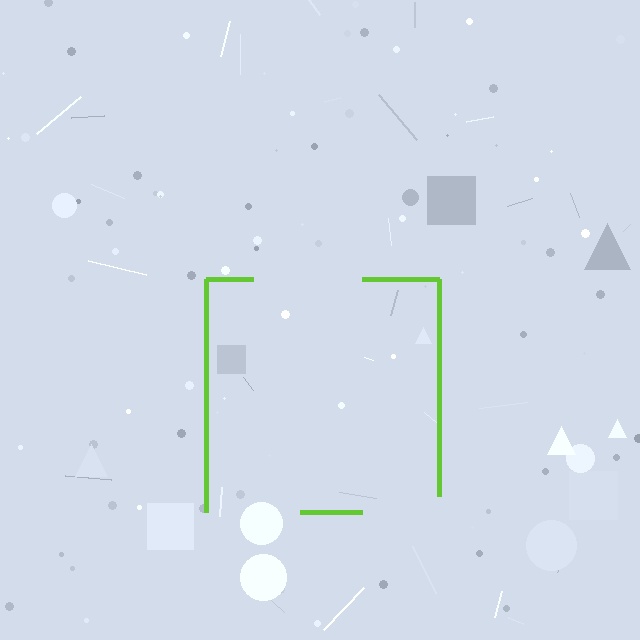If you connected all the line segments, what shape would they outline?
They would outline a square.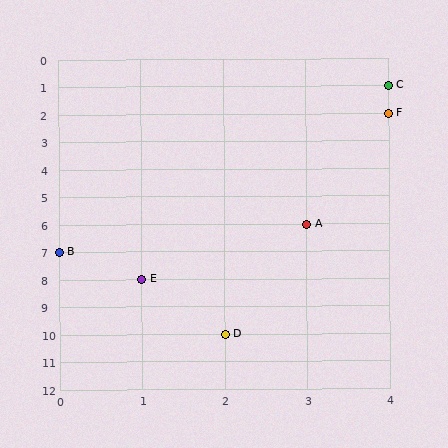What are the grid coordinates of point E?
Point E is at grid coordinates (1, 8).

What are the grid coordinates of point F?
Point F is at grid coordinates (4, 2).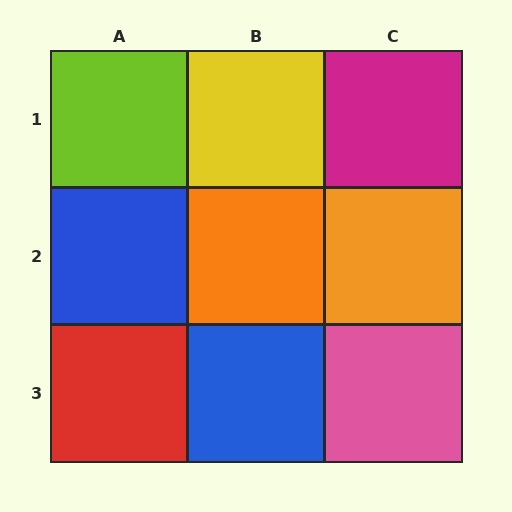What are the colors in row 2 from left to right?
Blue, orange, orange.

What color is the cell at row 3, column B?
Blue.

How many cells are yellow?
1 cell is yellow.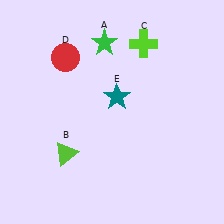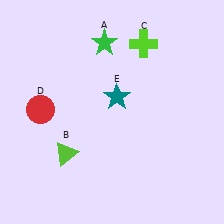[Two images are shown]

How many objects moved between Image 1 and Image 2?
1 object moved between the two images.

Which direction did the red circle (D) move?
The red circle (D) moved down.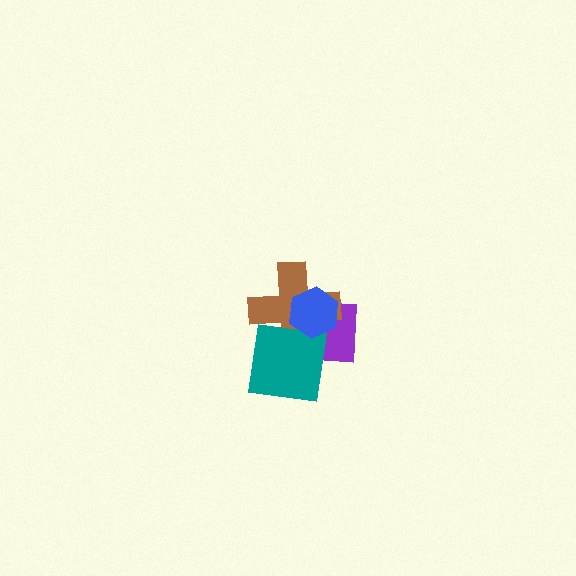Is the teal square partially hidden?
Yes, it is partially covered by another shape.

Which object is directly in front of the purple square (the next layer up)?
The brown cross is directly in front of the purple square.